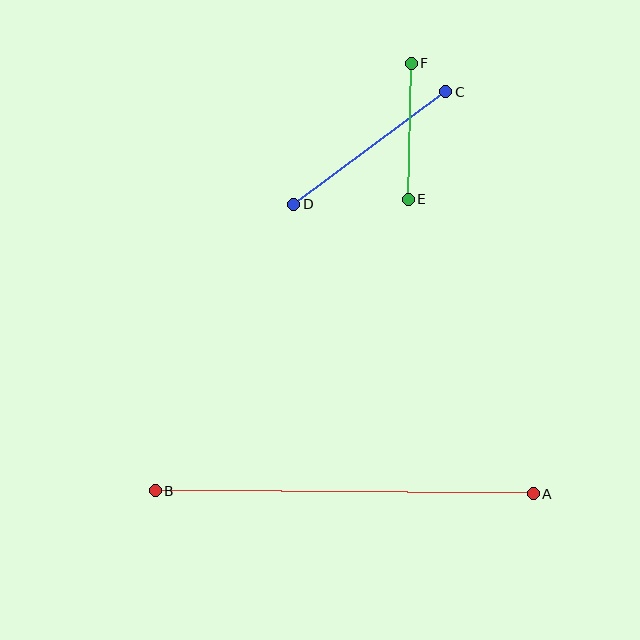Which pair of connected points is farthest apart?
Points A and B are farthest apart.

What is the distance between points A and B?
The distance is approximately 378 pixels.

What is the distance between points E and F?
The distance is approximately 136 pixels.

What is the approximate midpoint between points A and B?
The midpoint is at approximately (344, 492) pixels.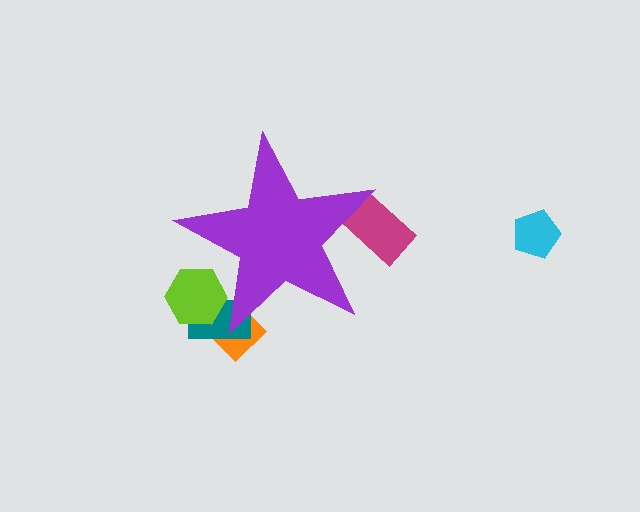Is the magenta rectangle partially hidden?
Yes, the magenta rectangle is partially hidden behind the purple star.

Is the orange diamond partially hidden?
Yes, the orange diamond is partially hidden behind the purple star.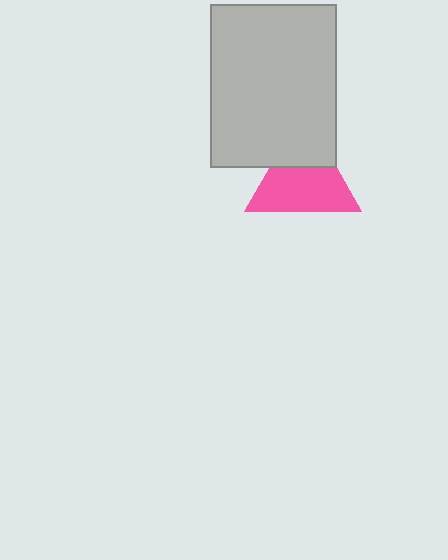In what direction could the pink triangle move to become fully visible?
The pink triangle could move down. That would shift it out from behind the light gray rectangle entirely.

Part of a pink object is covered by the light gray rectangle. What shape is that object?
It is a triangle.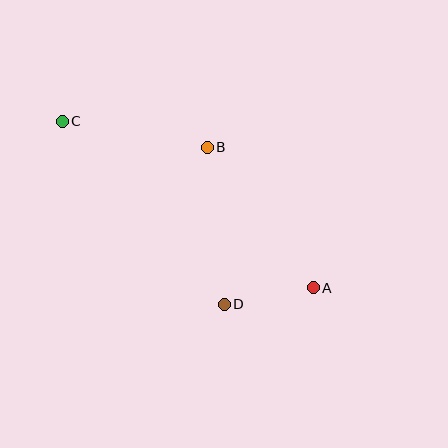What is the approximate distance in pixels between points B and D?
The distance between B and D is approximately 158 pixels.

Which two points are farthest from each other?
Points A and C are farthest from each other.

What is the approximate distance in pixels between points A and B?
The distance between A and B is approximately 176 pixels.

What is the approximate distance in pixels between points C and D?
The distance between C and D is approximately 244 pixels.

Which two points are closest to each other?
Points A and D are closest to each other.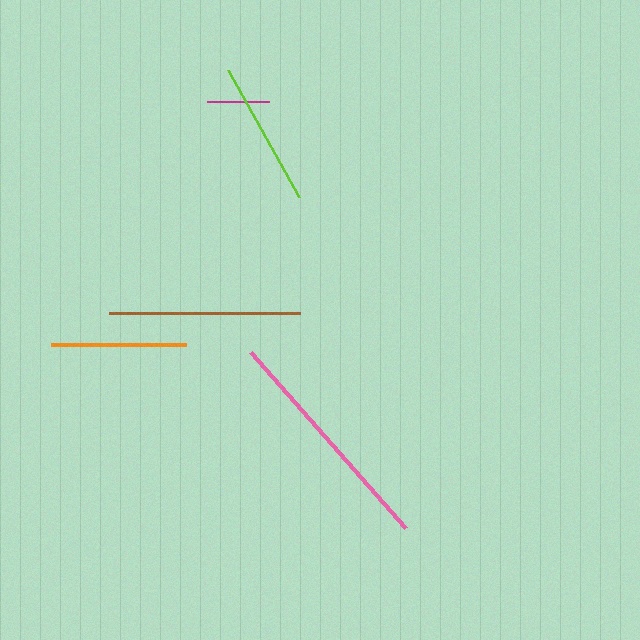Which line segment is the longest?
The pink line is the longest at approximately 234 pixels.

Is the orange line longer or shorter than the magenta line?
The orange line is longer than the magenta line.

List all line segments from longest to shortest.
From longest to shortest: pink, brown, lime, orange, magenta.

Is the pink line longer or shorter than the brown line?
The pink line is longer than the brown line.